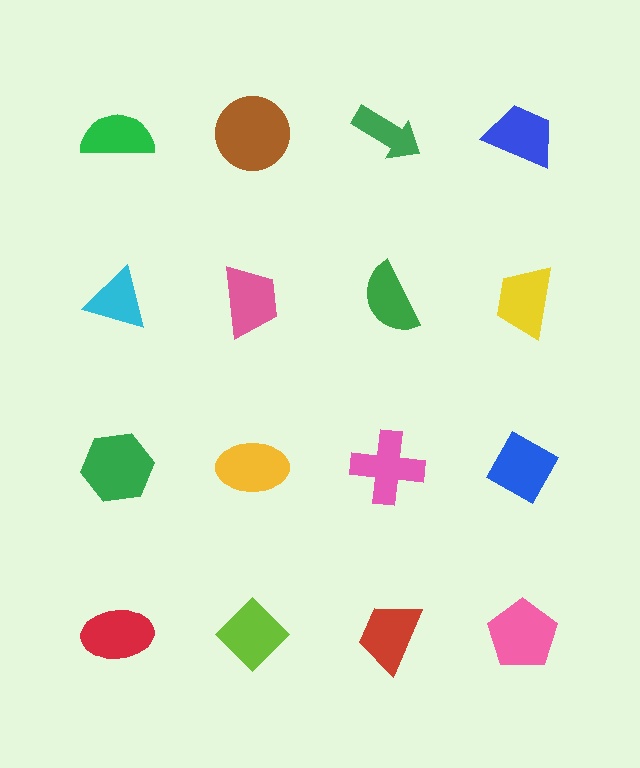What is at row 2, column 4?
A yellow trapezoid.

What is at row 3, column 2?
A yellow ellipse.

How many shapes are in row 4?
4 shapes.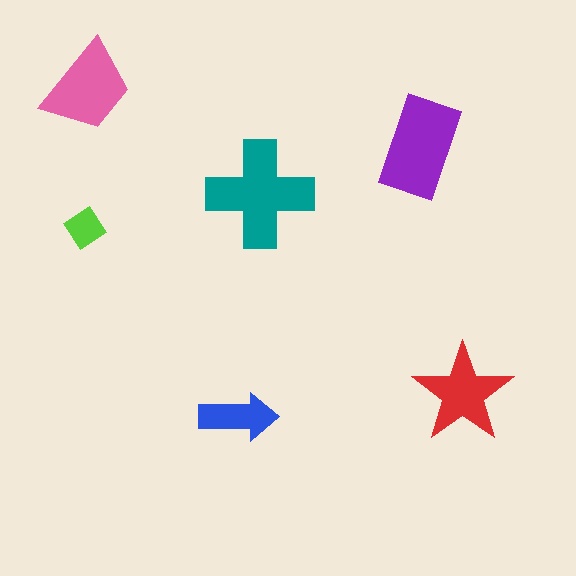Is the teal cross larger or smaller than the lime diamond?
Larger.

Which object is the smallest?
The lime diamond.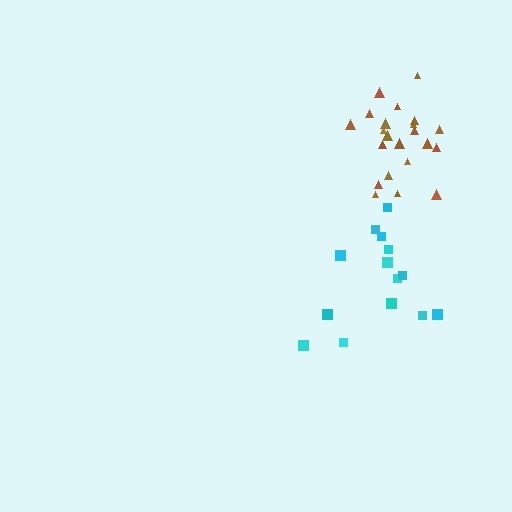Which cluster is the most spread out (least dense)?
Cyan.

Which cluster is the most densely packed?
Brown.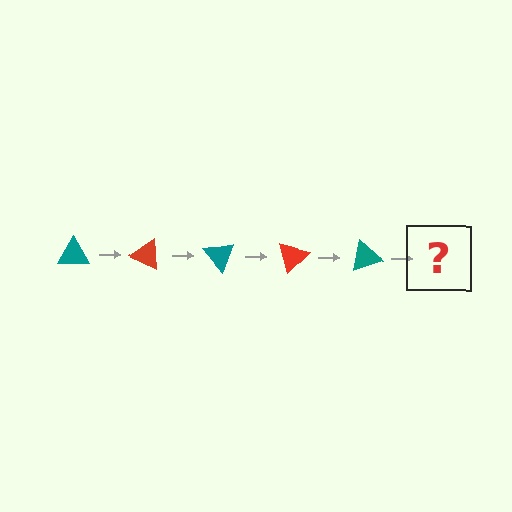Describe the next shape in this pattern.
It should be a red triangle, rotated 125 degrees from the start.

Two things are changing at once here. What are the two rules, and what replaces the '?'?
The two rules are that it rotates 25 degrees each step and the color cycles through teal and red. The '?' should be a red triangle, rotated 125 degrees from the start.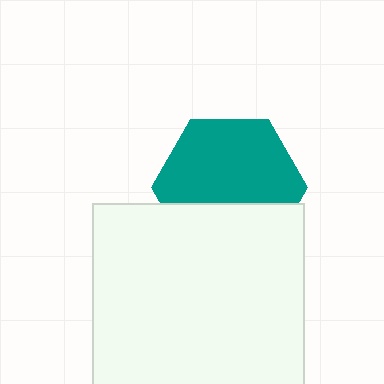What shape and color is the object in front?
The object in front is a white square.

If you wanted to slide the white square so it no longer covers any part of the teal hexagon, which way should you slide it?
Slide it down — that is the most direct way to separate the two shapes.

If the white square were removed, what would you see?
You would see the complete teal hexagon.